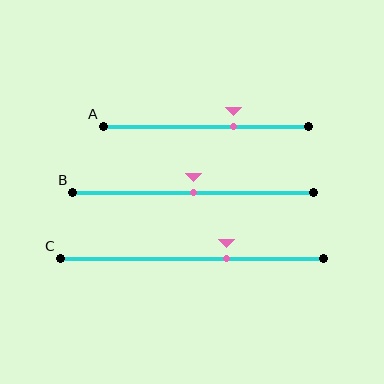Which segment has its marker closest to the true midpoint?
Segment B has its marker closest to the true midpoint.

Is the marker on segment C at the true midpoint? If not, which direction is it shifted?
No, the marker on segment C is shifted to the right by about 13% of the segment length.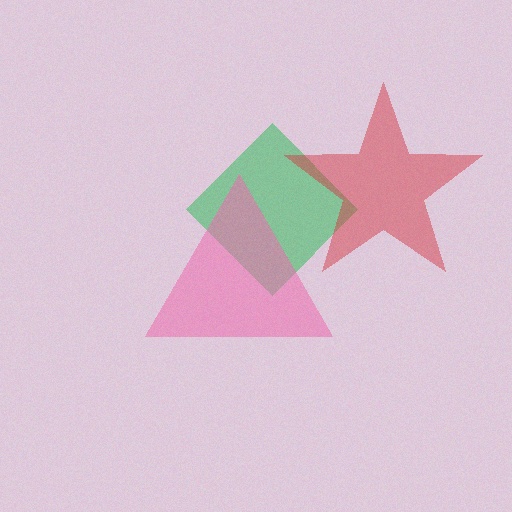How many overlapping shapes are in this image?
There are 3 overlapping shapes in the image.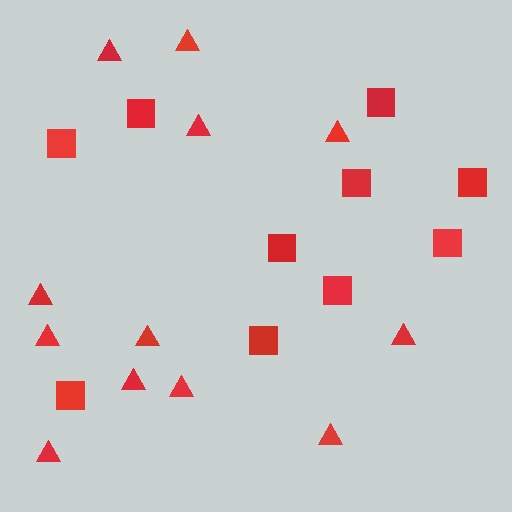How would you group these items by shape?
There are 2 groups: one group of squares (10) and one group of triangles (12).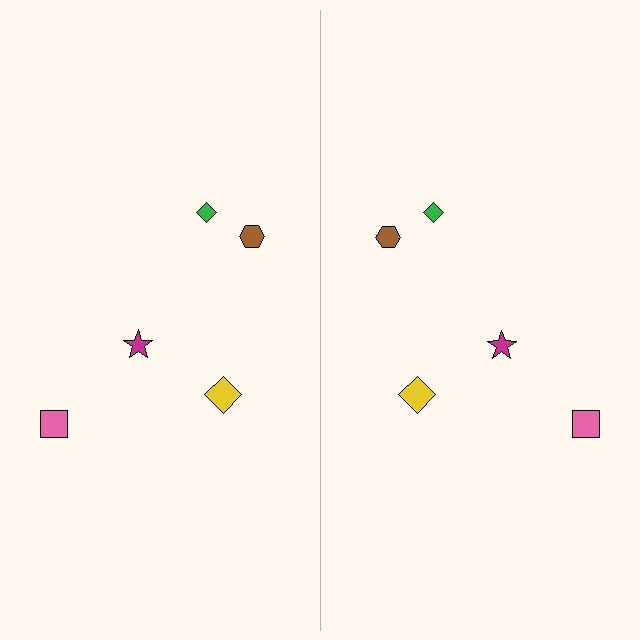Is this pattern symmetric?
Yes, this pattern has bilateral (reflection) symmetry.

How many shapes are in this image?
There are 10 shapes in this image.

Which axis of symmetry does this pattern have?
The pattern has a vertical axis of symmetry running through the center of the image.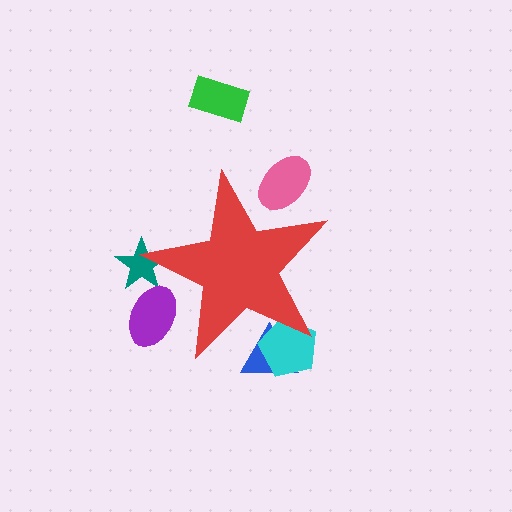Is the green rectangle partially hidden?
No, the green rectangle is fully visible.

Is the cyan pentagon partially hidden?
Yes, the cyan pentagon is partially hidden behind the red star.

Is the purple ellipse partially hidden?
Yes, the purple ellipse is partially hidden behind the red star.